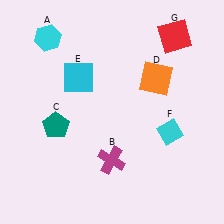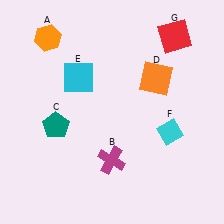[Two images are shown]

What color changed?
The hexagon (A) changed from cyan in Image 1 to orange in Image 2.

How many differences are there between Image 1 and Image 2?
There is 1 difference between the two images.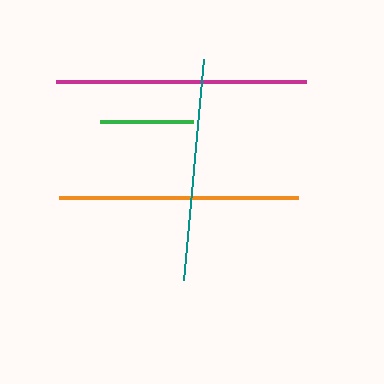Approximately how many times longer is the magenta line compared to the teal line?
The magenta line is approximately 1.1 times the length of the teal line.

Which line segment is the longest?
The magenta line is the longest at approximately 251 pixels.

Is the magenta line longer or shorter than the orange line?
The magenta line is longer than the orange line.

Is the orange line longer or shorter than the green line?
The orange line is longer than the green line.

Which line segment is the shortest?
The green line is the shortest at approximately 93 pixels.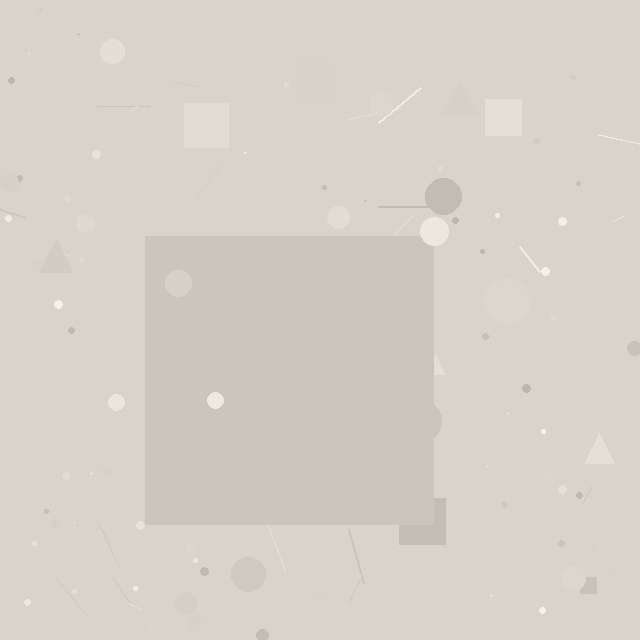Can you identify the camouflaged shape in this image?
The camouflaged shape is a square.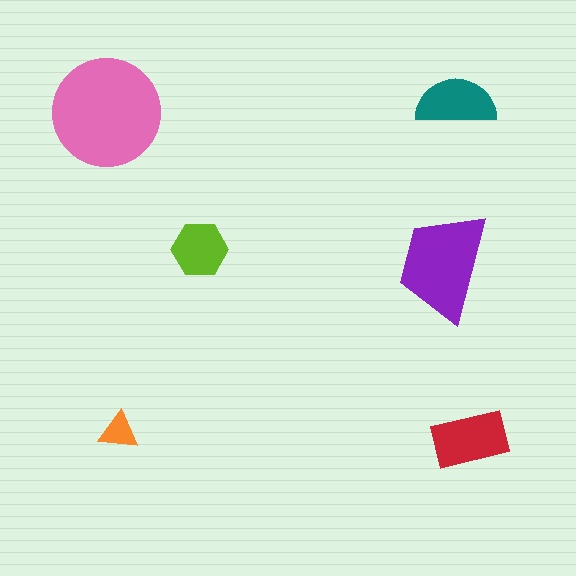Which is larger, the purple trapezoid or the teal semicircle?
The purple trapezoid.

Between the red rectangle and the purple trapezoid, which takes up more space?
The purple trapezoid.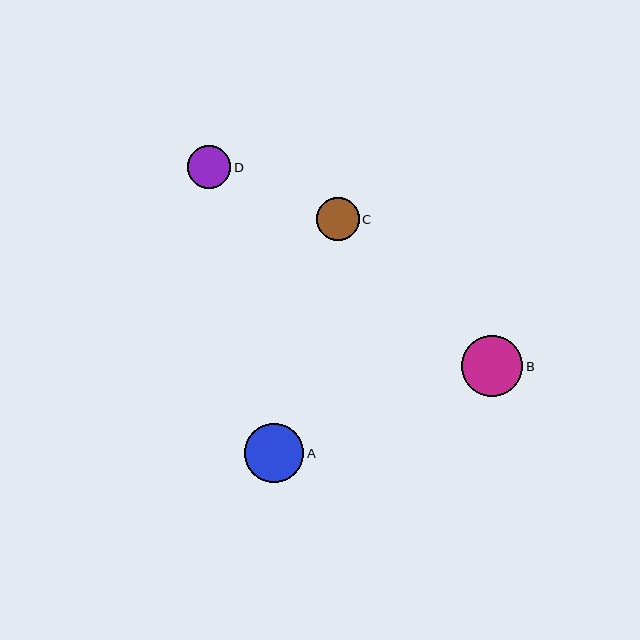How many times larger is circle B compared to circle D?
Circle B is approximately 1.4 times the size of circle D.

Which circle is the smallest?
Circle C is the smallest with a size of approximately 43 pixels.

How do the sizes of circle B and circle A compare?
Circle B and circle A are approximately the same size.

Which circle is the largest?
Circle B is the largest with a size of approximately 62 pixels.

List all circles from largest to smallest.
From largest to smallest: B, A, D, C.